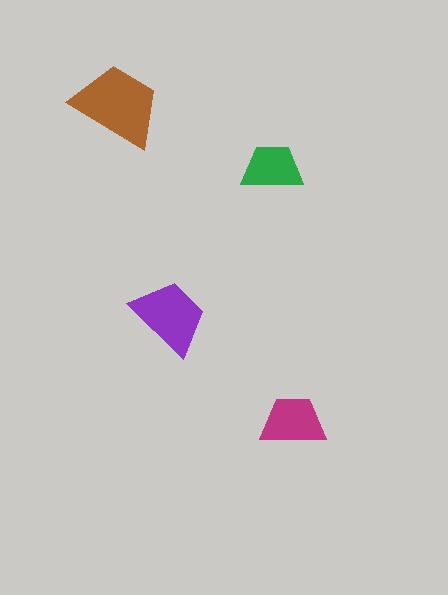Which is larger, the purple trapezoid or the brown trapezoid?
The brown one.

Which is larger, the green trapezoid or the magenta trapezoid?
The magenta one.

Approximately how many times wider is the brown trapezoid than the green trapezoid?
About 1.5 times wider.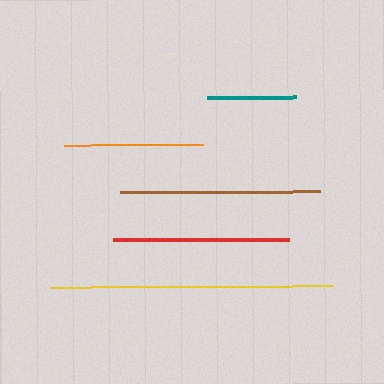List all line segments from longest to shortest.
From longest to shortest: yellow, brown, red, orange, teal.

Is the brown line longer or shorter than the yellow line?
The yellow line is longer than the brown line.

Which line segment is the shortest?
The teal line is the shortest at approximately 89 pixels.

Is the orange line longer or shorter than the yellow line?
The yellow line is longer than the orange line.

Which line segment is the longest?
The yellow line is the longest at approximately 283 pixels.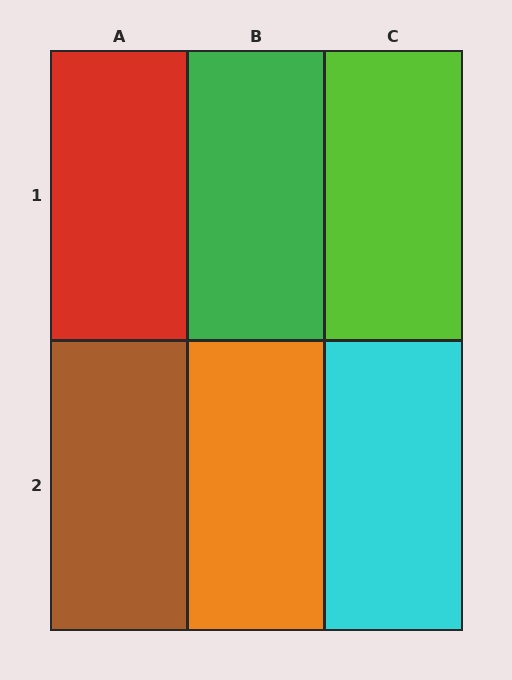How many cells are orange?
1 cell is orange.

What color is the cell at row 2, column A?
Brown.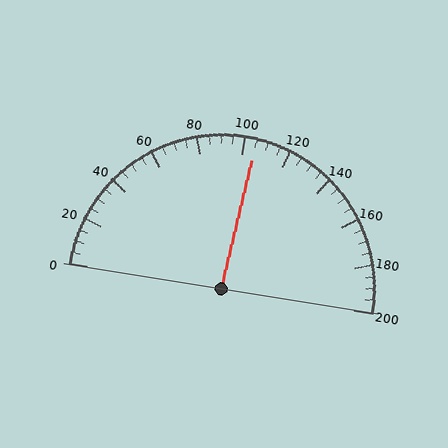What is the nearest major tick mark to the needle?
The nearest major tick mark is 100.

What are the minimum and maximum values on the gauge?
The gauge ranges from 0 to 200.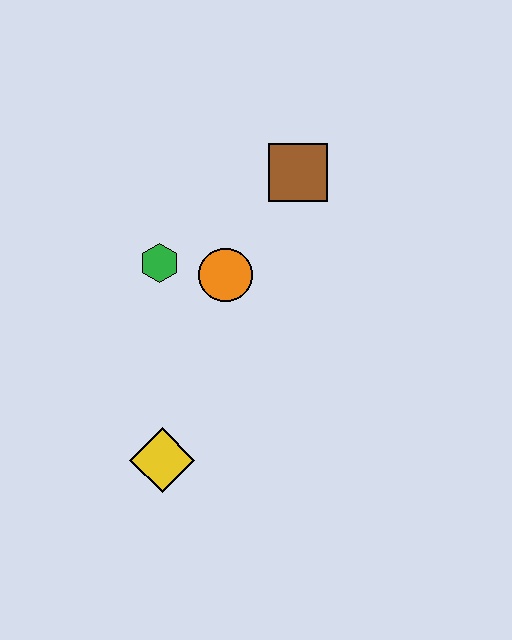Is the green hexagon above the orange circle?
Yes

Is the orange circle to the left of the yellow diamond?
No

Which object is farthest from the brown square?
The yellow diamond is farthest from the brown square.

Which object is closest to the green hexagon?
The orange circle is closest to the green hexagon.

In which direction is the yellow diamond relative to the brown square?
The yellow diamond is below the brown square.